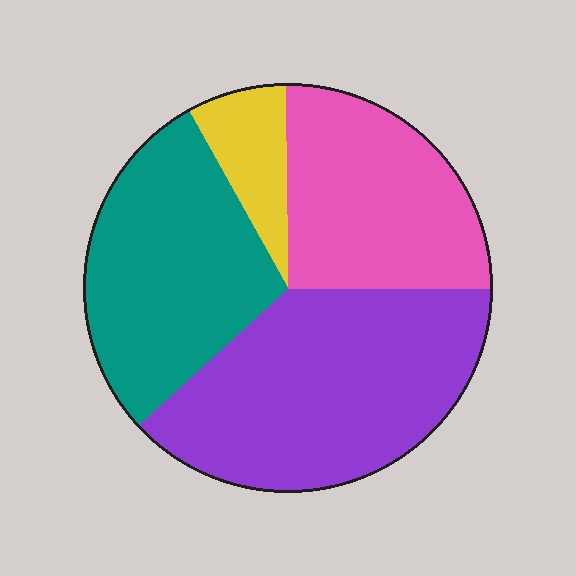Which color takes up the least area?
Yellow, at roughly 10%.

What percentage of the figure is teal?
Teal takes up between a quarter and a half of the figure.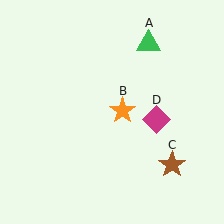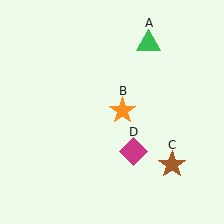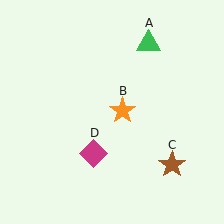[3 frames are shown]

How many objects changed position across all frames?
1 object changed position: magenta diamond (object D).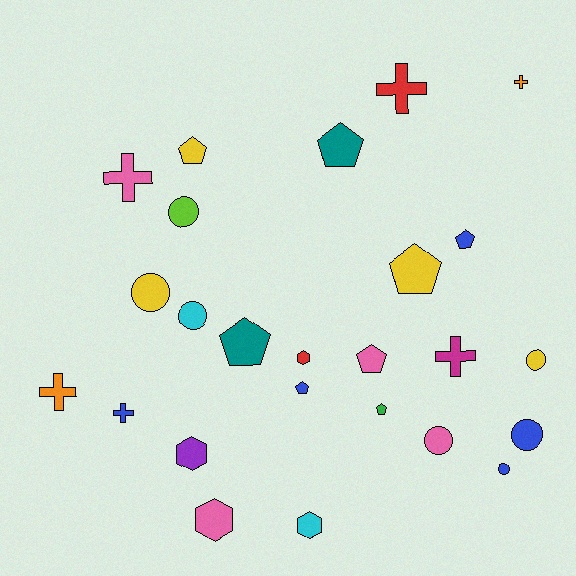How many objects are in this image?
There are 25 objects.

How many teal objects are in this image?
There are 2 teal objects.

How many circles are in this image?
There are 7 circles.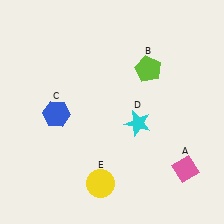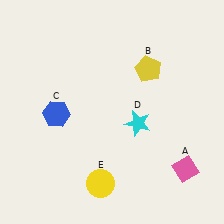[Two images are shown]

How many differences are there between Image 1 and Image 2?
There is 1 difference between the two images.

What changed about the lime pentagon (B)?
In Image 1, B is lime. In Image 2, it changed to yellow.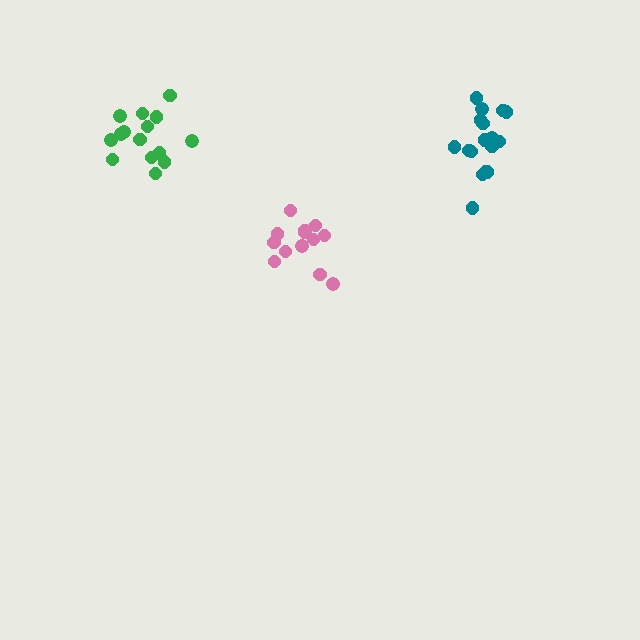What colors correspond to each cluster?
The clusters are colored: pink, teal, green.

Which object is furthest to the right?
The teal cluster is rightmost.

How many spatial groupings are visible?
There are 3 spatial groupings.